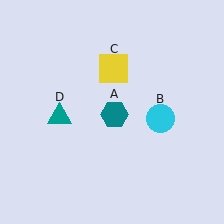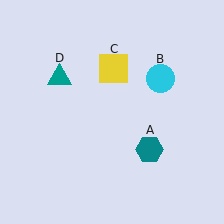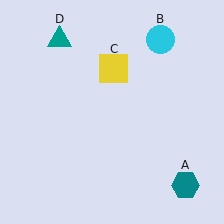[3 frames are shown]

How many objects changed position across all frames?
3 objects changed position: teal hexagon (object A), cyan circle (object B), teal triangle (object D).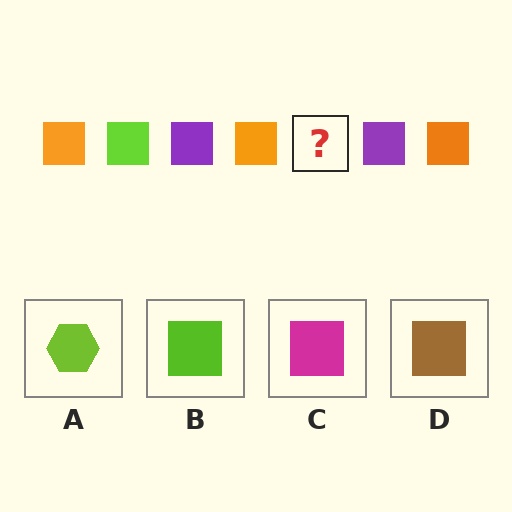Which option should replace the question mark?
Option B.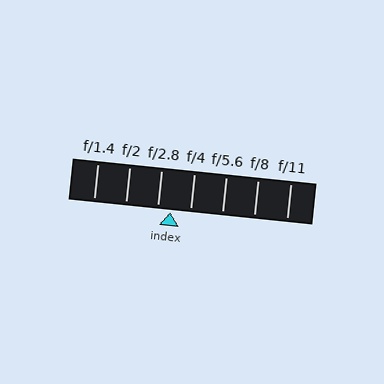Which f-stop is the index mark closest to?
The index mark is closest to f/2.8.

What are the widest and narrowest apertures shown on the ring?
The widest aperture shown is f/1.4 and the narrowest is f/11.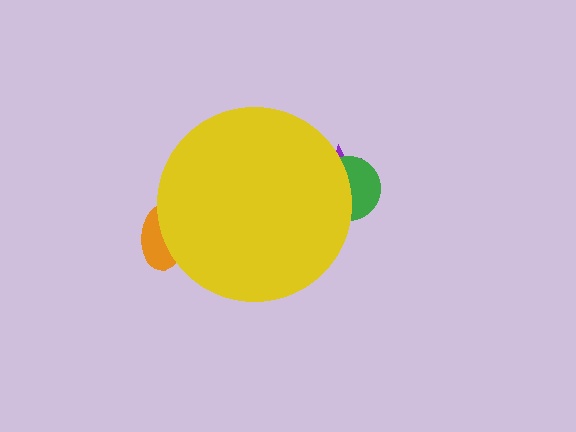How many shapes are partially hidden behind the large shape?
3 shapes are partially hidden.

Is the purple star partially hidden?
Yes, the purple star is partially hidden behind the yellow circle.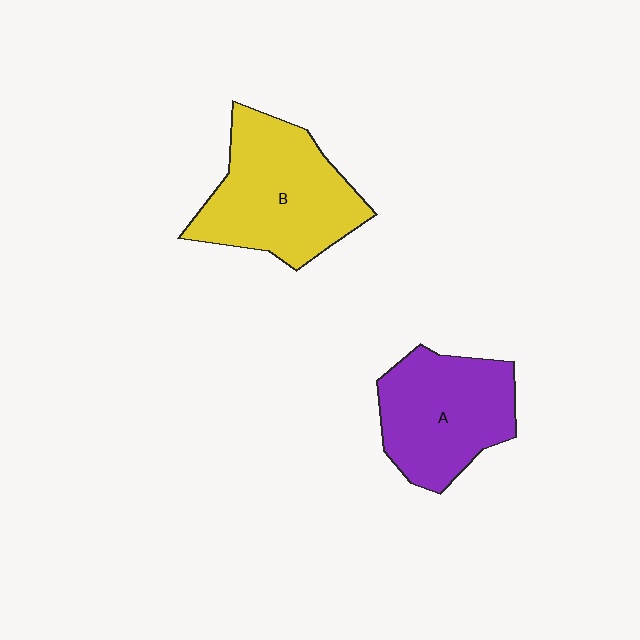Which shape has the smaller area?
Shape A (purple).